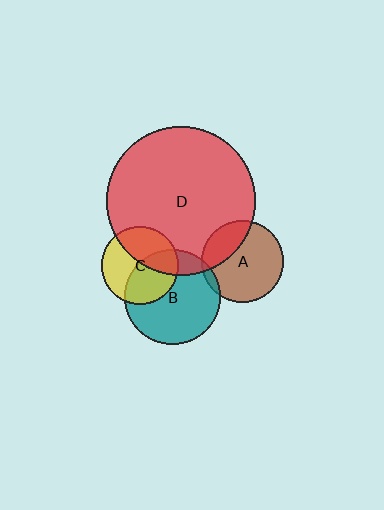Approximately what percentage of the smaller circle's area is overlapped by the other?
Approximately 45%.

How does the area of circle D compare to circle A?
Approximately 3.3 times.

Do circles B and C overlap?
Yes.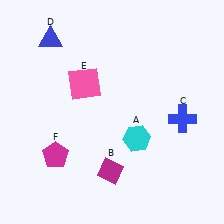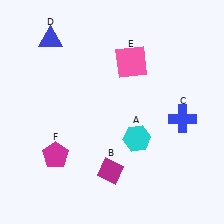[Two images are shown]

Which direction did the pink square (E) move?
The pink square (E) moved right.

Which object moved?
The pink square (E) moved right.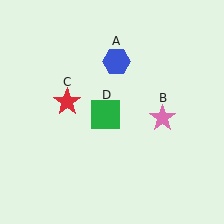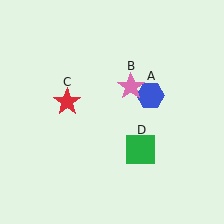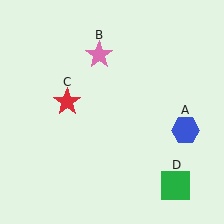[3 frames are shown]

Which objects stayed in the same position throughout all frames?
Red star (object C) remained stationary.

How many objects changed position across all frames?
3 objects changed position: blue hexagon (object A), pink star (object B), green square (object D).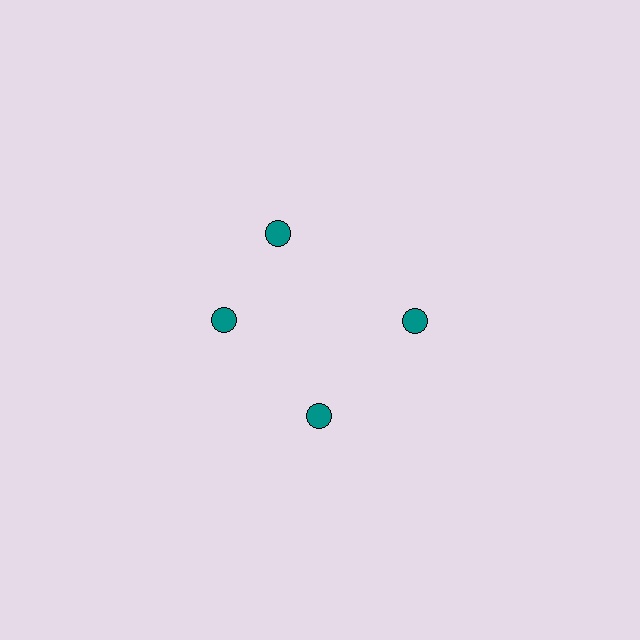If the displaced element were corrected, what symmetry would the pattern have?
It would have 4-fold rotational symmetry — the pattern would map onto itself every 90 degrees.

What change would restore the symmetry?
The symmetry would be restored by rotating it back into even spacing with its neighbors so that all 4 circles sit at equal angles and equal distance from the center.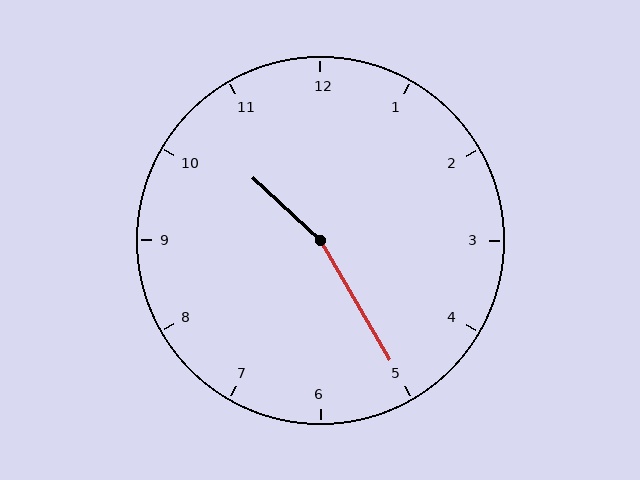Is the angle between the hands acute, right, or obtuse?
It is obtuse.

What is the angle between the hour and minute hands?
Approximately 162 degrees.